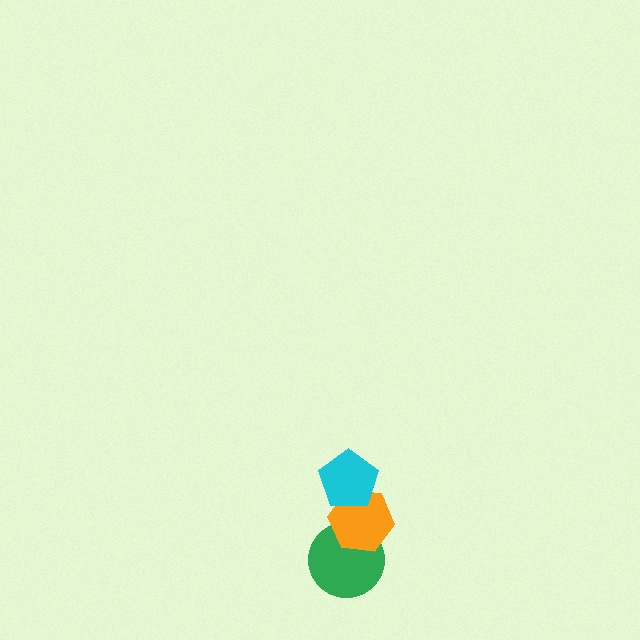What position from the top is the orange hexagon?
The orange hexagon is 2nd from the top.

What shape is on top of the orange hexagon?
The cyan pentagon is on top of the orange hexagon.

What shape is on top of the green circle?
The orange hexagon is on top of the green circle.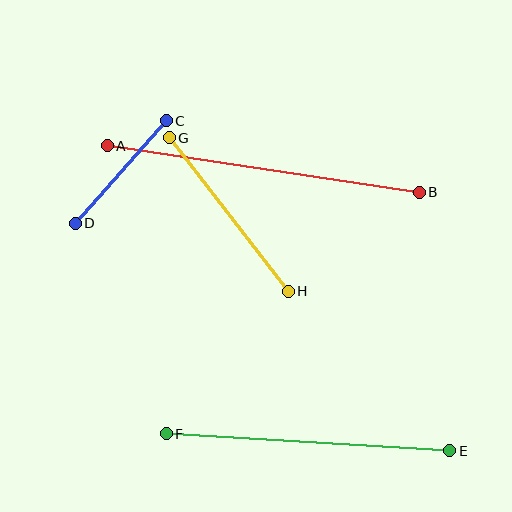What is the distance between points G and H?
The distance is approximately 195 pixels.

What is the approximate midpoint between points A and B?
The midpoint is at approximately (263, 169) pixels.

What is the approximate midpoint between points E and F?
The midpoint is at approximately (308, 442) pixels.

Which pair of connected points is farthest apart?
Points A and B are farthest apart.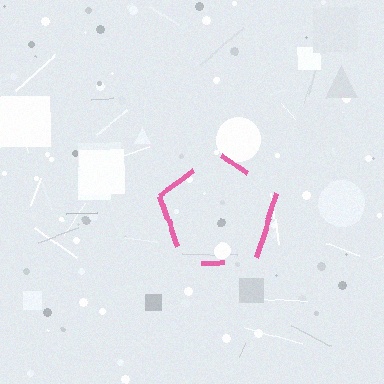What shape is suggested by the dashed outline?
The dashed outline suggests a pentagon.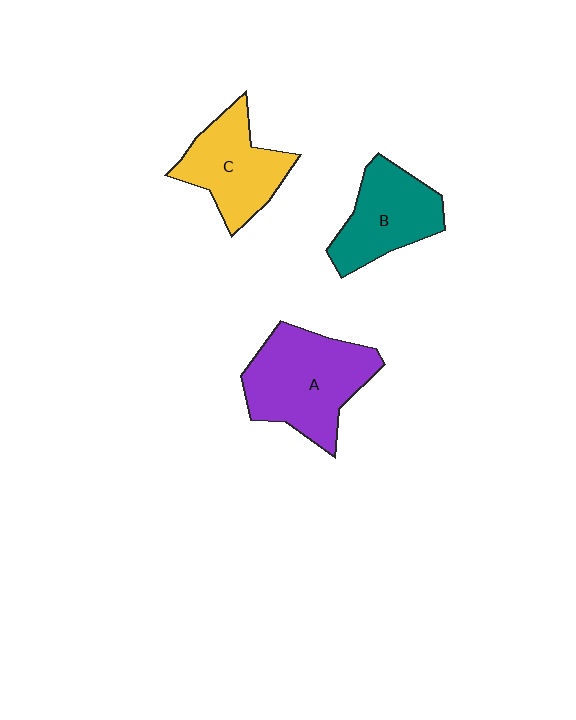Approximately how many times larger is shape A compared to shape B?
Approximately 1.4 times.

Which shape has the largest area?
Shape A (purple).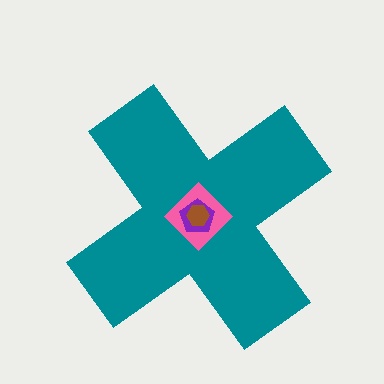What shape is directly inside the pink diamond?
The purple pentagon.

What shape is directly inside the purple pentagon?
The brown hexagon.